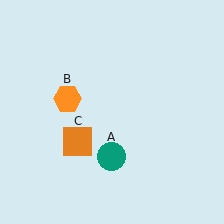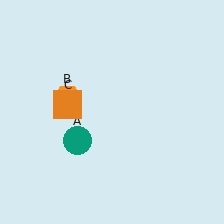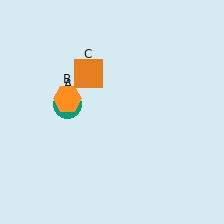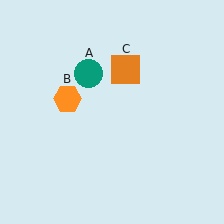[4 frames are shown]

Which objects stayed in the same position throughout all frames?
Orange hexagon (object B) remained stationary.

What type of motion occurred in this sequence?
The teal circle (object A), orange square (object C) rotated clockwise around the center of the scene.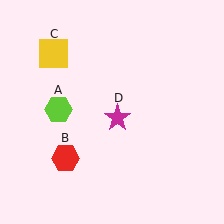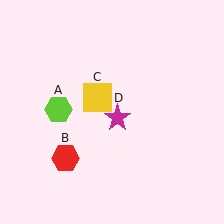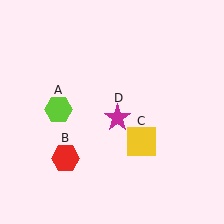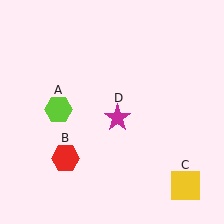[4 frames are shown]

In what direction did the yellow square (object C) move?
The yellow square (object C) moved down and to the right.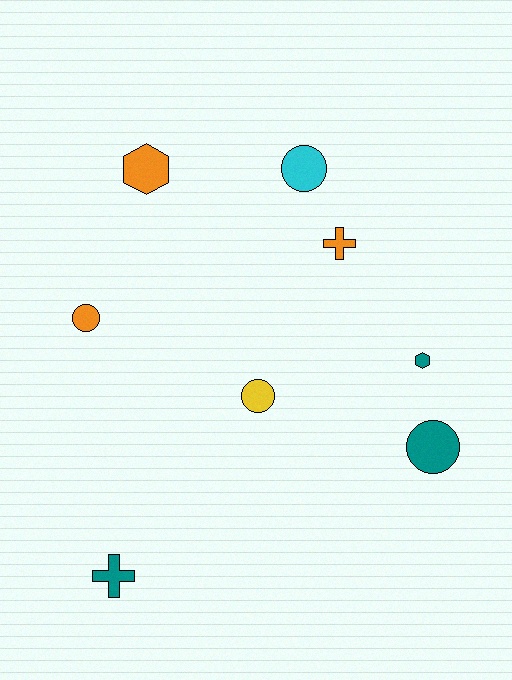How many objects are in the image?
There are 8 objects.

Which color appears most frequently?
Teal, with 3 objects.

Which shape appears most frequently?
Circle, with 4 objects.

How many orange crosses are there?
There is 1 orange cross.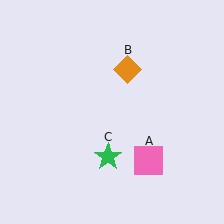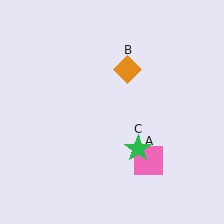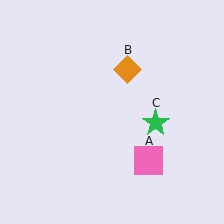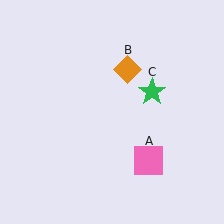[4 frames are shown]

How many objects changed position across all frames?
1 object changed position: green star (object C).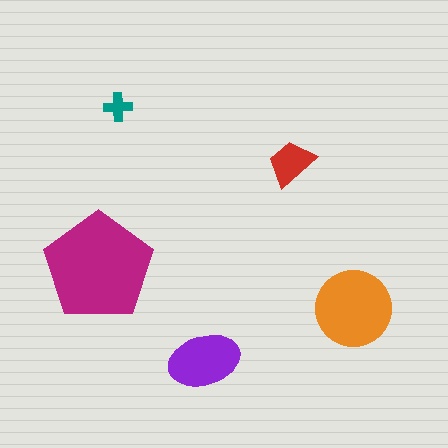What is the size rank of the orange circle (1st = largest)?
2nd.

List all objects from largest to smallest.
The magenta pentagon, the orange circle, the purple ellipse, the red trapezoid, the teal cross.